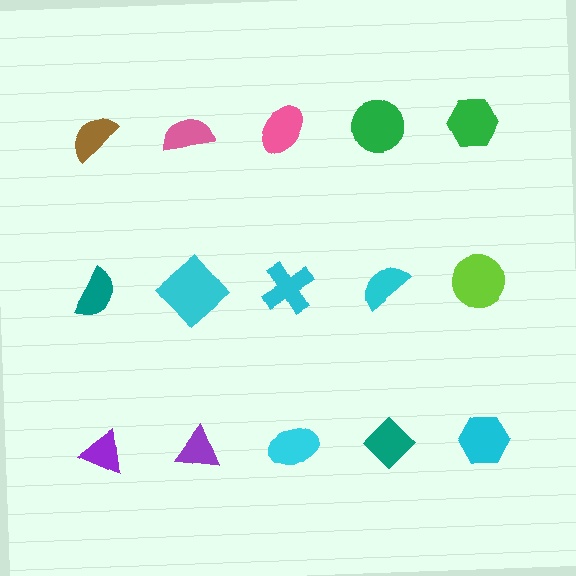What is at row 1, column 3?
A pink ellipse.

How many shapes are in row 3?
5 shapes.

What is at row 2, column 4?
A cyan semicircle.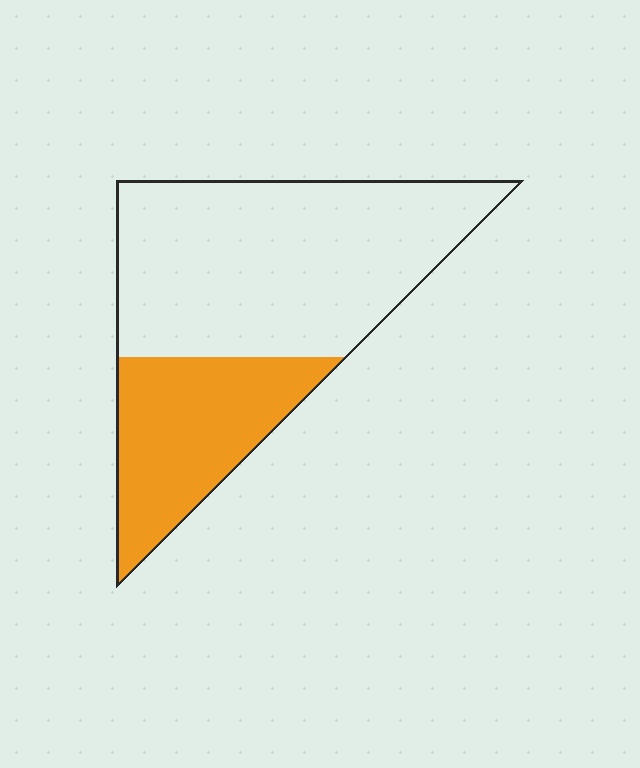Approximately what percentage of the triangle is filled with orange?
Approximately 30%.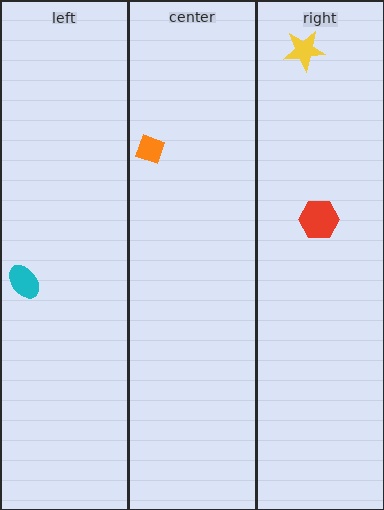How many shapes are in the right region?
2.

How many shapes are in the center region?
1.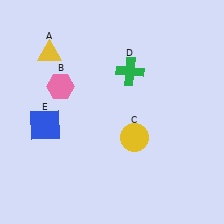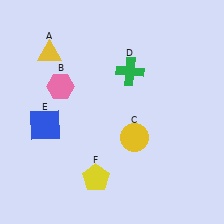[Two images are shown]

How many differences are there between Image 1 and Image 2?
There is 1 difference between the two images.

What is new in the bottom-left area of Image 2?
A yellow pentagon (F) was added in the bottom-left area of Image 2.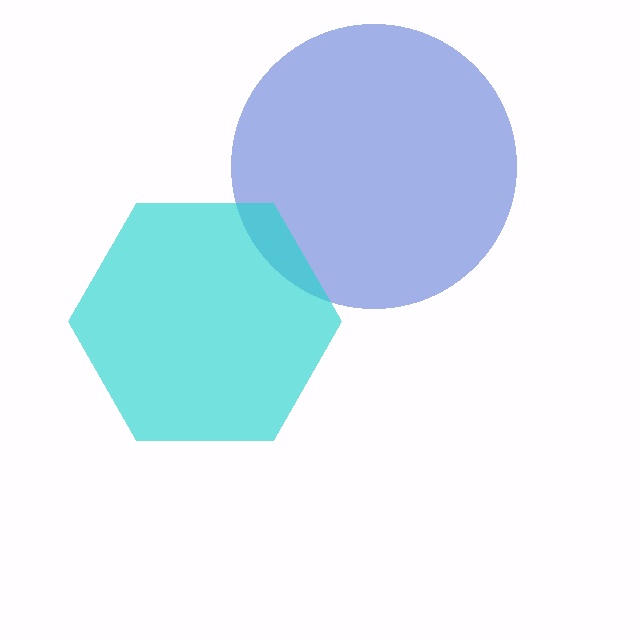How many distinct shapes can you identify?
There are 2 distinct shapes: a blue circle, a cyan hexagon.